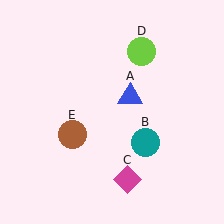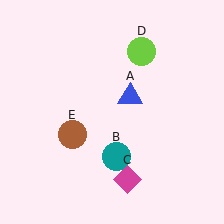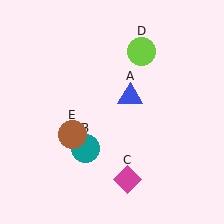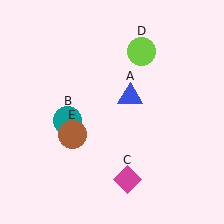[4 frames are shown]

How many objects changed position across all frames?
1 object changed position: teal circle (object B).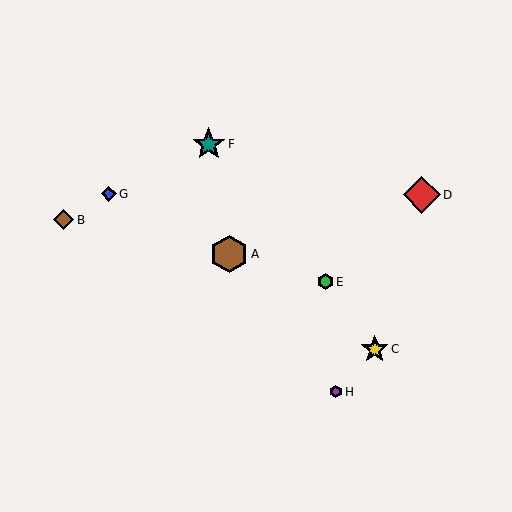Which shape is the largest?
The brown hexagon (labeled A) is the largest.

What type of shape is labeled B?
Shape B is a brown diamond.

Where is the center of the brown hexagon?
The center of the brown hexagon is at (229, 254).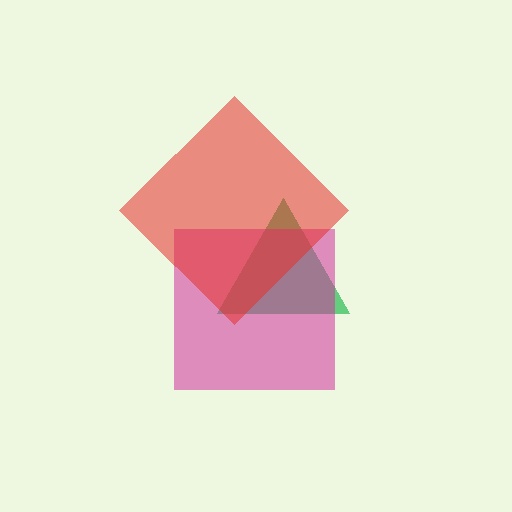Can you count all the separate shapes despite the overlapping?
Yes, there are 3 separate shapes.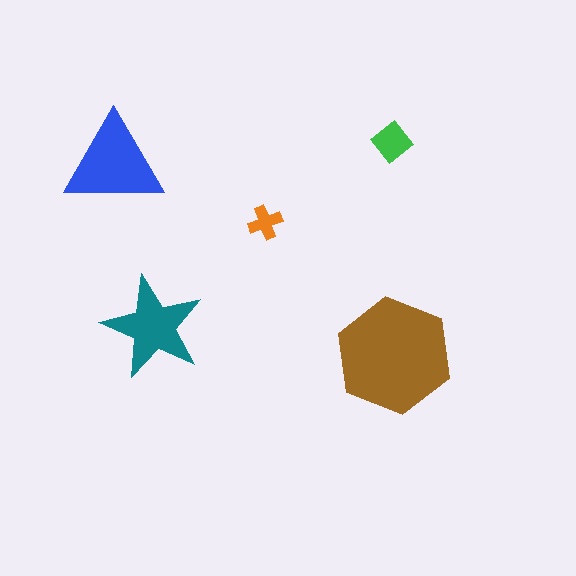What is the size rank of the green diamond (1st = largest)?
4th.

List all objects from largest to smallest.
The brown hexagon, the blue triangle, the teal star, the green diamond, the orange cross.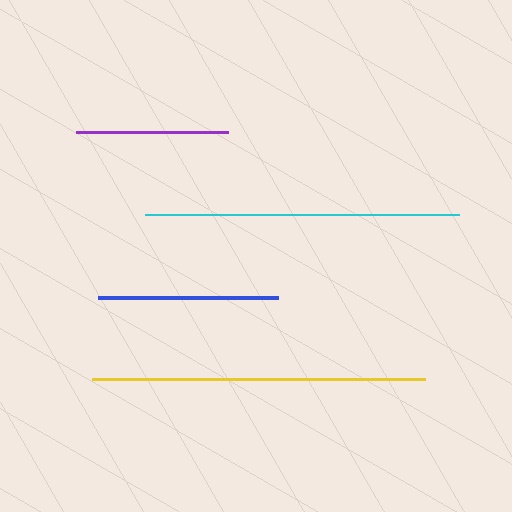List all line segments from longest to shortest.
From longest to shortest: yellow, cyan, blue, purple.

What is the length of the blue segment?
The blue segment is approximately 180 pixels long.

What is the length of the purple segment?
The purple segment is approximately 152 pixels long.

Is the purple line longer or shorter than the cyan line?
The cyan line is longer than the purple line.